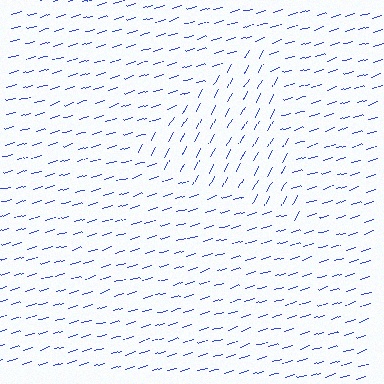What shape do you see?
I see a triangle.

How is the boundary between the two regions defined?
The boundary is defined purely by a change in line orientation (approximately 45 degrees difference). All lines are the same color and thickness.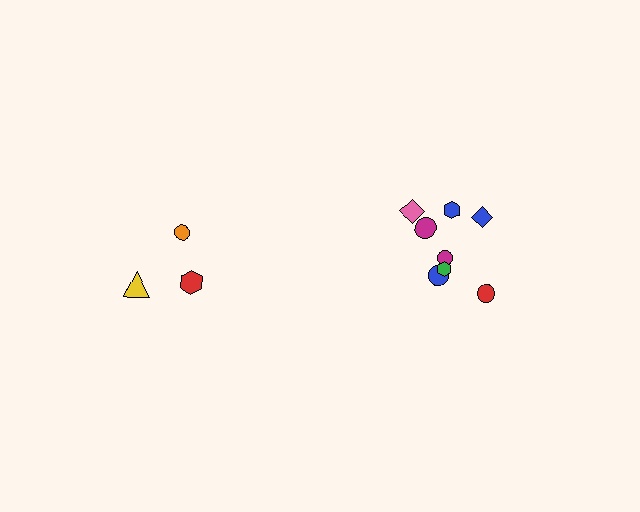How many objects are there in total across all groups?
There are 11 objects.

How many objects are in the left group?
There are 3 objects.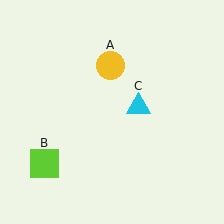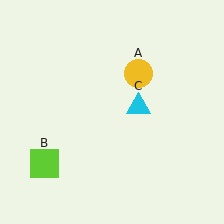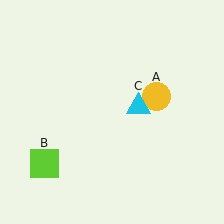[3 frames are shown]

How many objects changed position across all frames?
1 object changed position: yellow circle (object A).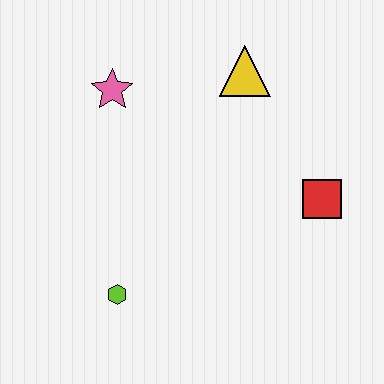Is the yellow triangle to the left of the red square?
Yes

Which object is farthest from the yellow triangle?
The lime hexagon is farthest from the yellow triangle.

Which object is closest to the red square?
The yellow triangle is closest to the red square.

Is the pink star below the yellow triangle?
Yes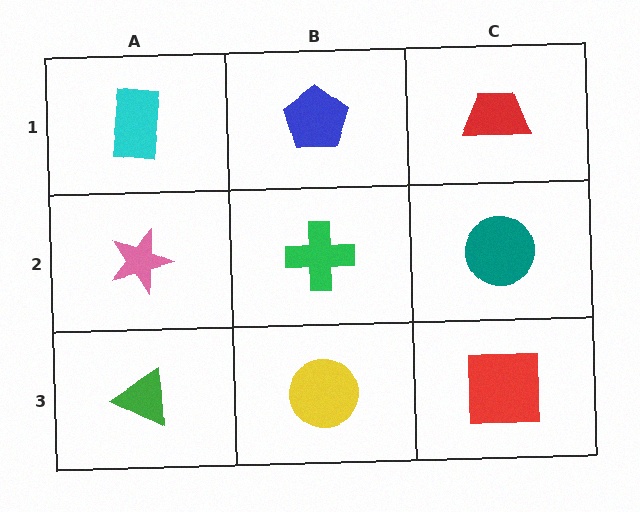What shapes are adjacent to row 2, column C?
A red trapezoid (row 1, column C), a red square (row 3, column C), a green cross (row 2, column B).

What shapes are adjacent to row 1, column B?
A green cross (row 2, column B), a cyan rectangle (row 1, column A), a red trapezoid (row 1, column C).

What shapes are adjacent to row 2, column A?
A cyan rectangle (row 1, column A), a green triangle (row 3, column A), a green cross (row 2, column B).